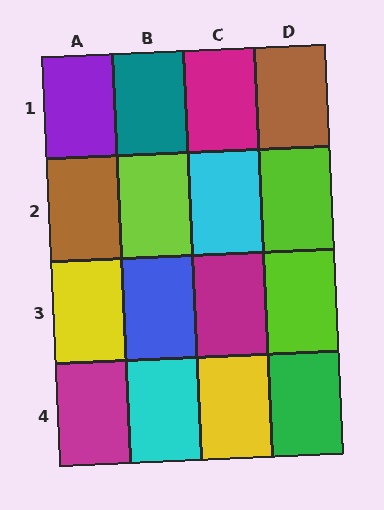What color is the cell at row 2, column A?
Brown.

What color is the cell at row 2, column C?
Cyan.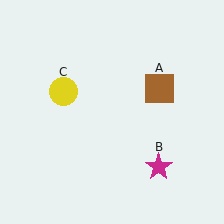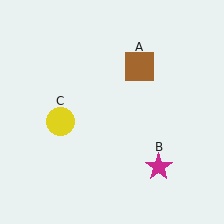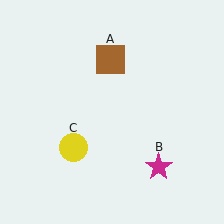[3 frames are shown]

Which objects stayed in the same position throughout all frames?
Magenta star (object B) remained stationary.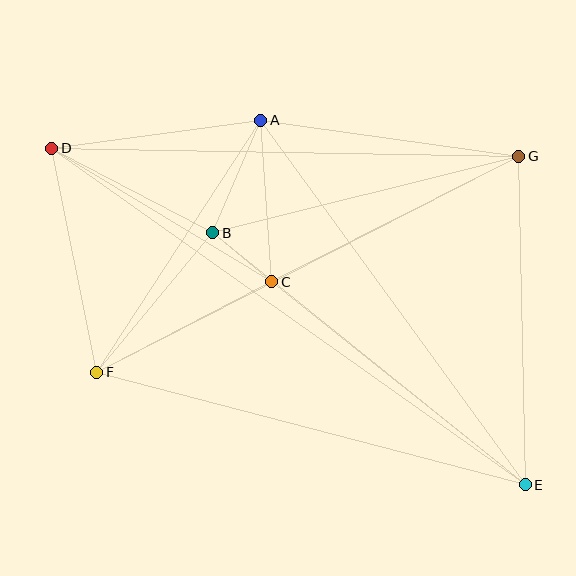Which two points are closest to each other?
Points B and C are closest to each other.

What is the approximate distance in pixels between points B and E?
The distance between B and E is approximately 402 pixels.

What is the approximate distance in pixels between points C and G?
The distance between C and G is approximately 277 pixels.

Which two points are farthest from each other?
Points D and E are farthest from each other.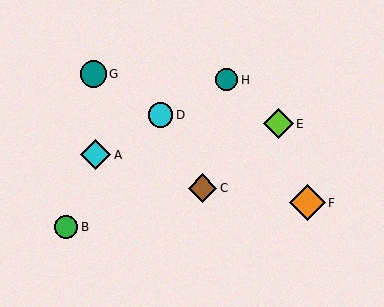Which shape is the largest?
The orange diamond (labeled F) is the largest.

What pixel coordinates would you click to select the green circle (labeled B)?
Click at (66, 227) to select the green circle B.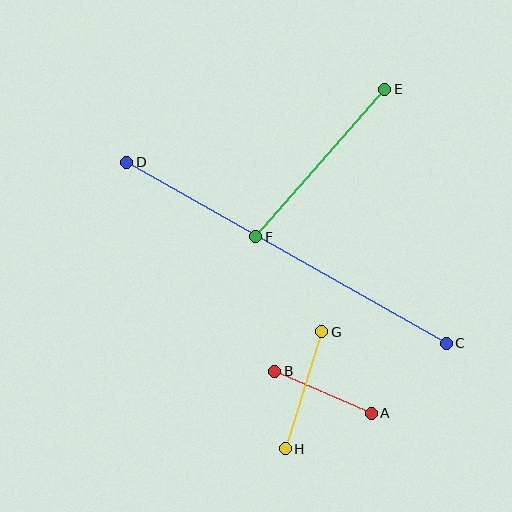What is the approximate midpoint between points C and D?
The midpoint is at approximately (287, 253) pixels.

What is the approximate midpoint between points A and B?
The midpoint is at approximately (323, 392) pixels.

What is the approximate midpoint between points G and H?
The midpoint is at approximately (303, 390) pixels.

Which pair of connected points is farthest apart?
Points C and D are farthest apart.